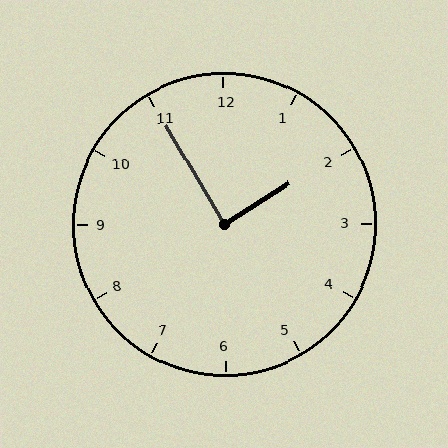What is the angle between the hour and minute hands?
Approximately 88 degrees.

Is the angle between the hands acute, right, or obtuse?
It is right.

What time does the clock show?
1:55.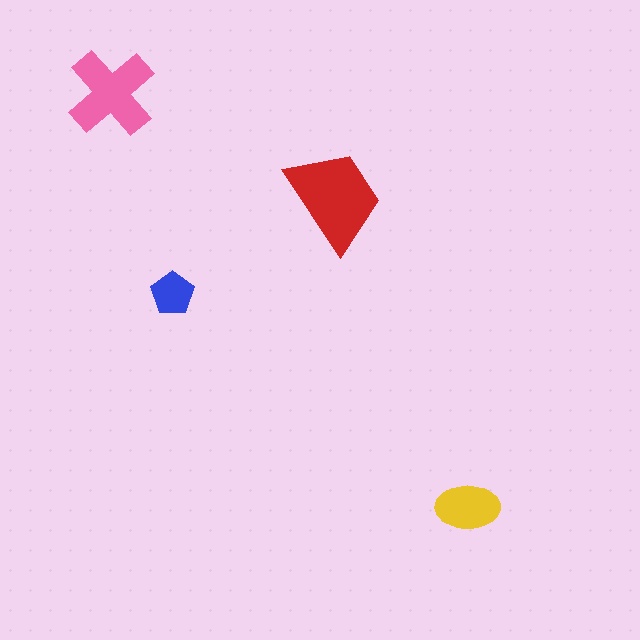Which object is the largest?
The red trapezoid.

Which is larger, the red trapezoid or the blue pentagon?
The red trapezoid.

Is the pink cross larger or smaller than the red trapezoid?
Smaller.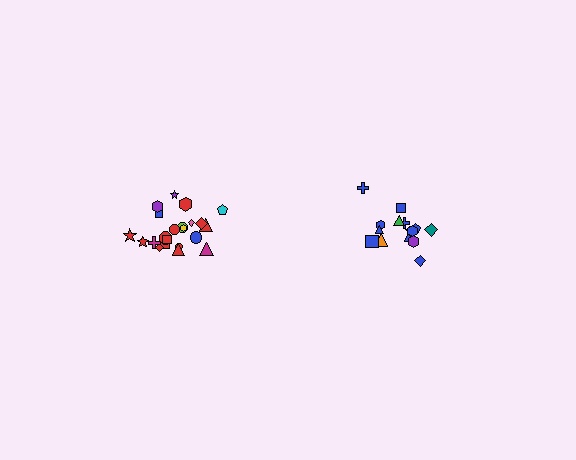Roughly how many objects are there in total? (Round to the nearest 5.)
Roughly 35 objects in total.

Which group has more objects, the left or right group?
The left group.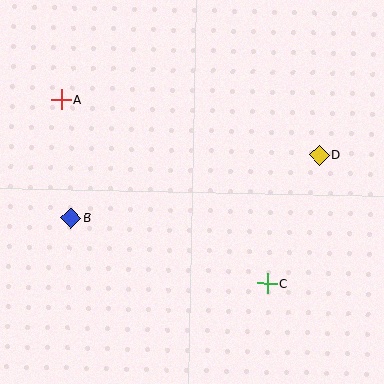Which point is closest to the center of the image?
Point C at (268, 283) is closest to the center.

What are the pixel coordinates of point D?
Point D is at (319, 155).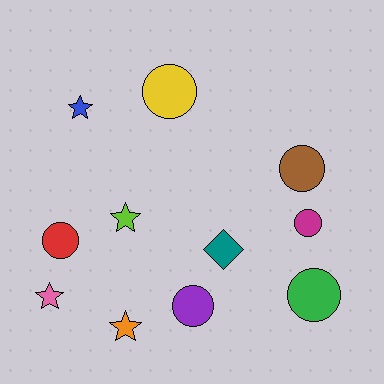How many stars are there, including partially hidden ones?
There are 4 stars.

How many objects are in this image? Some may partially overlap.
There are 11 objects.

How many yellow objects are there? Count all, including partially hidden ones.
There is 1 yellow object.